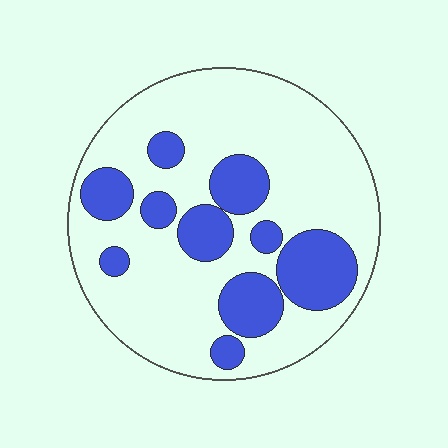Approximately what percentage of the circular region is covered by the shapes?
Approximately 25%.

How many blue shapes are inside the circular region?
10.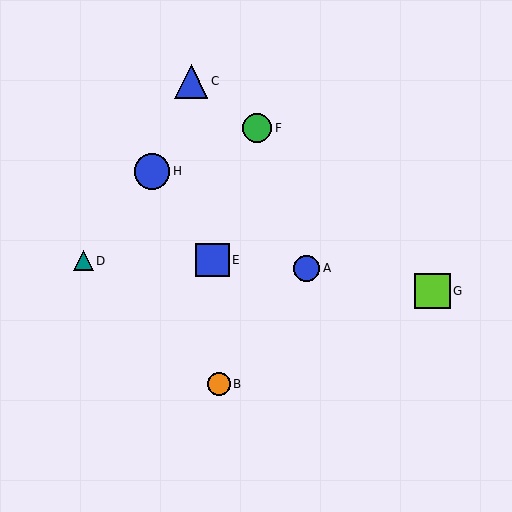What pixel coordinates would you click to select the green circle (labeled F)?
Click at (257, 128) to select the green circle F.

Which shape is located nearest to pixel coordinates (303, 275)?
The blue circle (labeled A) at (307, 269) is nearest to that location.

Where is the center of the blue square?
The center of the blue square is at (212, 260).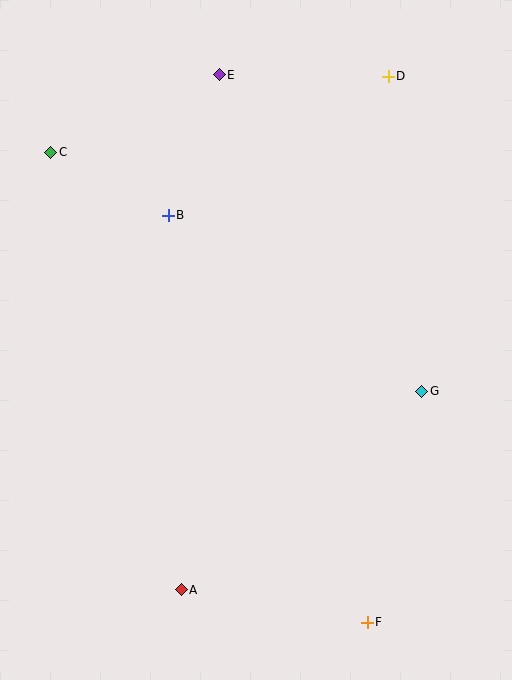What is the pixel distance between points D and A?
The distance between D and A is 554 pixels.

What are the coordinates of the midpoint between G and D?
The midpoint between G and D is at (405, 234).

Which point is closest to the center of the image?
Point B at (168, 215) is closest to the center.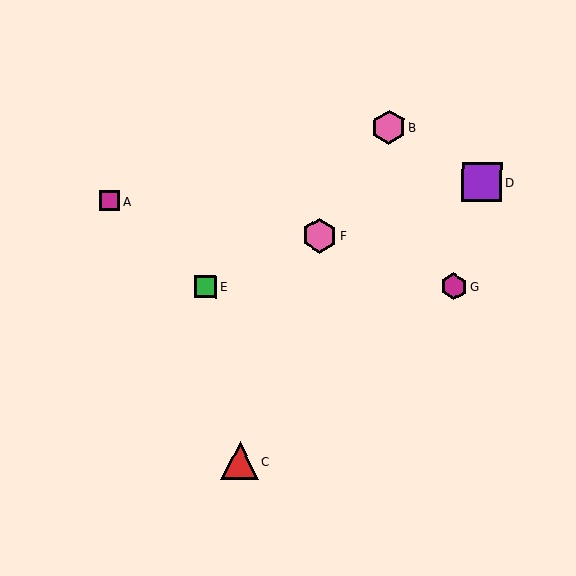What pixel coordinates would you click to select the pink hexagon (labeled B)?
Click at (389, 127) to select the pink hexagon B.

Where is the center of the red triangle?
The center of the red triangle is at (240, 461).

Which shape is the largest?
The purple square (labeled D) is the largest.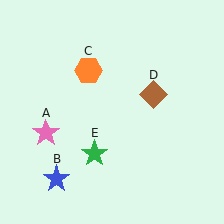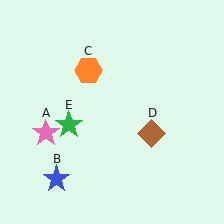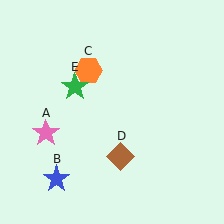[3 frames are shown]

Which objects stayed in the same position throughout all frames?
Pink star (object A) and blue star (object B) and orange hexagon (object C) remained stationary.